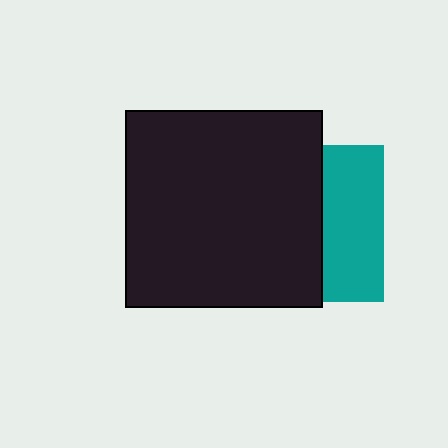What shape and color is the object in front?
The object in front is a black square.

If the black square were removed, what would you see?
You would see the complete teal square.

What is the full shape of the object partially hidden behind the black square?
The partially hidden object is a teal square.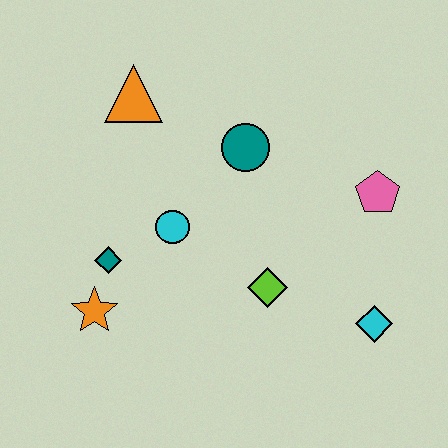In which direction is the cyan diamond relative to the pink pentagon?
The cyan diamond is below the pink pentagon.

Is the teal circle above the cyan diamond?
Yes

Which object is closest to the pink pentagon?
The cyan diamond is closest to the pink pentagon.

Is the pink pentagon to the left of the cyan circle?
No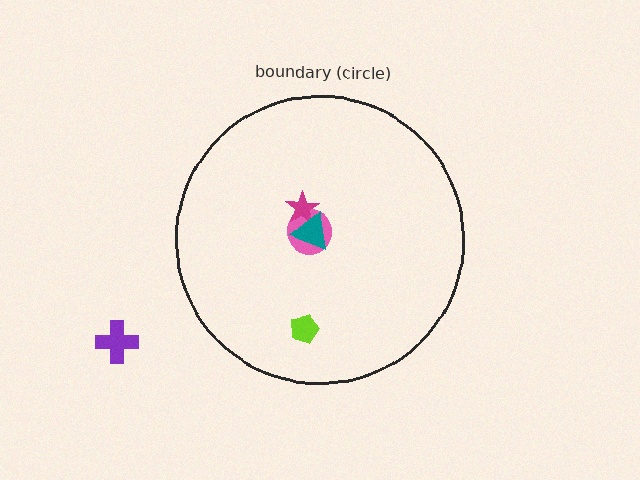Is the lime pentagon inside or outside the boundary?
Inside.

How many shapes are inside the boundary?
4 inside, 1 outside.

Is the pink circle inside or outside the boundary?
Inside.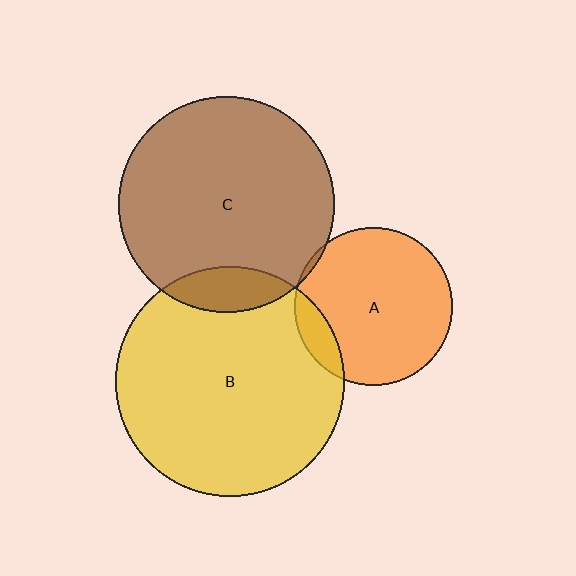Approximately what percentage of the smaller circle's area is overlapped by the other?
Approximately 5%.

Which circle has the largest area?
Circle B (yellow).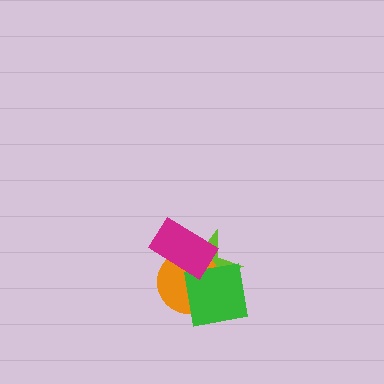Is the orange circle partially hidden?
Yes, it is partially covered by another shape.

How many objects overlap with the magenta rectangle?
2 objects overlap with the magenta rectangle.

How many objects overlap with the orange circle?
3 objects overlap with the orange circle.